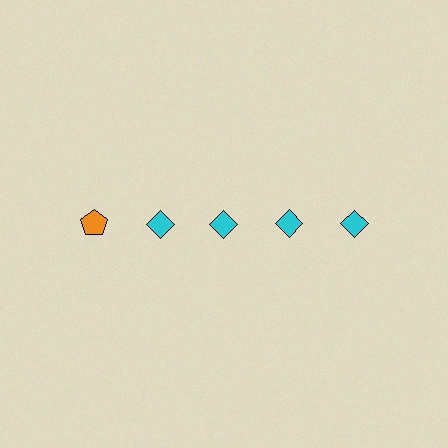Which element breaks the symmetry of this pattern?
The orange pentagon in the top row, leftmost column breaks the symmetry. All other shapes are cyan diamonds.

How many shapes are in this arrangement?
There are 5 shapes arranged in a grid pattern.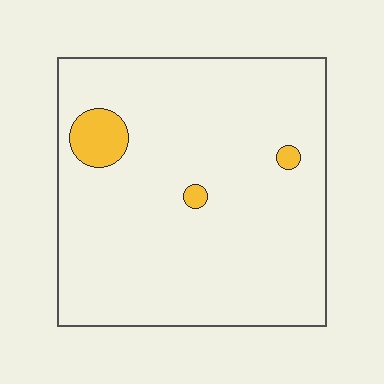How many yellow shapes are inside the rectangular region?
3.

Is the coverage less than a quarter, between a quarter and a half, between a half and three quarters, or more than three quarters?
Less than a quarter.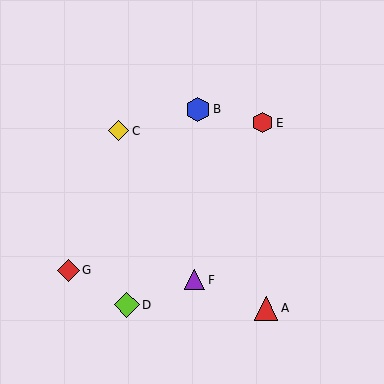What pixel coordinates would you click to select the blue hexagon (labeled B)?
Click at (198, 109) to select the blue hexagon B.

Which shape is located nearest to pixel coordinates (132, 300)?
The lime diamond (labeled D) at (127, 305) is nearest to that location.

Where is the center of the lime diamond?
The center of the lime diamond is at (127, 305).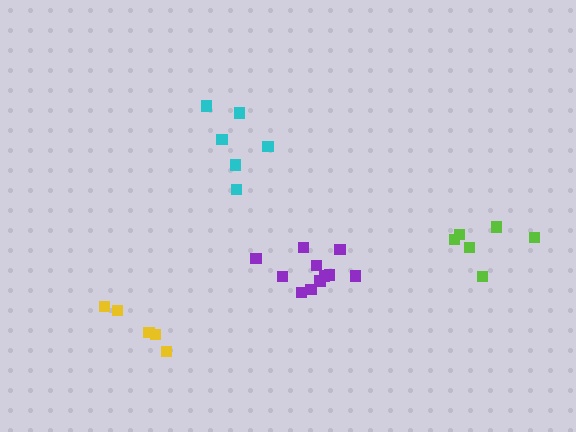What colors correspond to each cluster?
The clusters are colored: yellow, purple, lime, cyan.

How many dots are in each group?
Group 1: 5 dots, Group 2: 11 dots, Group 3: 6 dots, Group 4: 6 dots (28 total).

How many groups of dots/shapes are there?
There are 4 groups.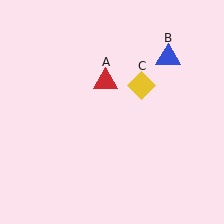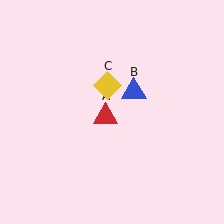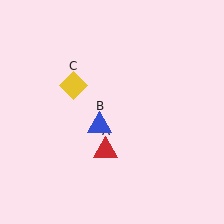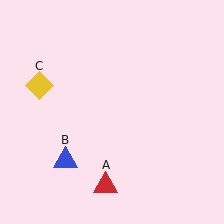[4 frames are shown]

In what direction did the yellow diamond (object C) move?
The yellow diamond (object C) moved left.